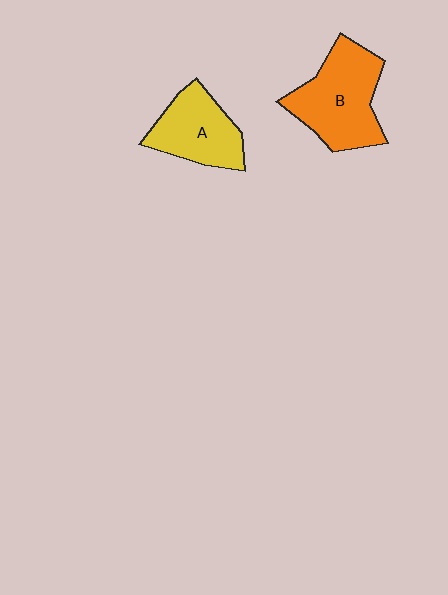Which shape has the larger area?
Shape B (orange).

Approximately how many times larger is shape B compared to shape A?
Approximately 1.3 times.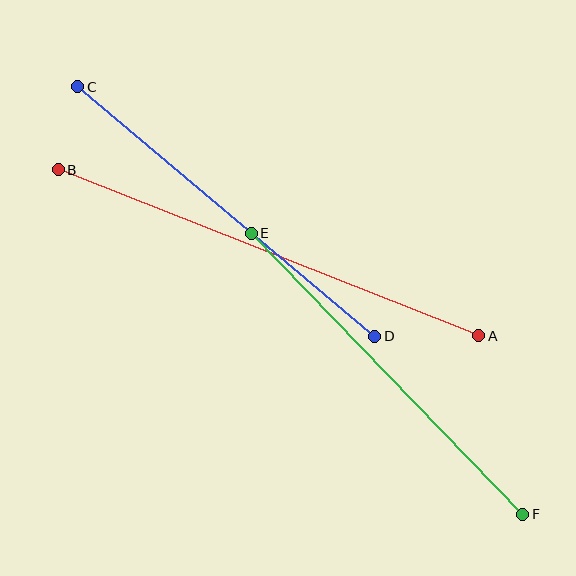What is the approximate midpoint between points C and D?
The midpoint is at approximately (226, 212) pixels.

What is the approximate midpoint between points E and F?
The midpoint is at approximately (387, 374) pixels.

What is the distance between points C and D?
The distance is approximately 388 pixels.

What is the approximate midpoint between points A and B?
The midpoint is at approximately (269, 253) pixels.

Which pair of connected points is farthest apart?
Points A and B are farthest apart.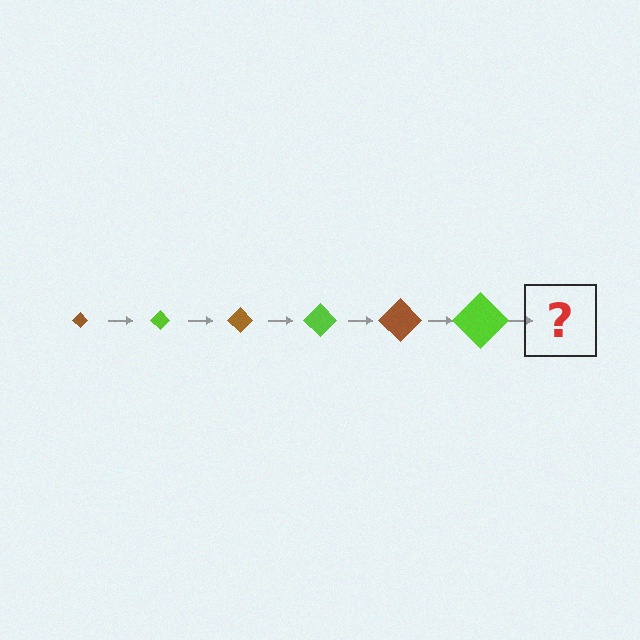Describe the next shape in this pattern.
It should be a brown diamond, larger than the previous one.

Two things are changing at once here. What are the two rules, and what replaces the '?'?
The two rules are that the diamond grows larger each step and the color cycles through brown and lime. The '?' should be a brown diamond, larger than the previous one.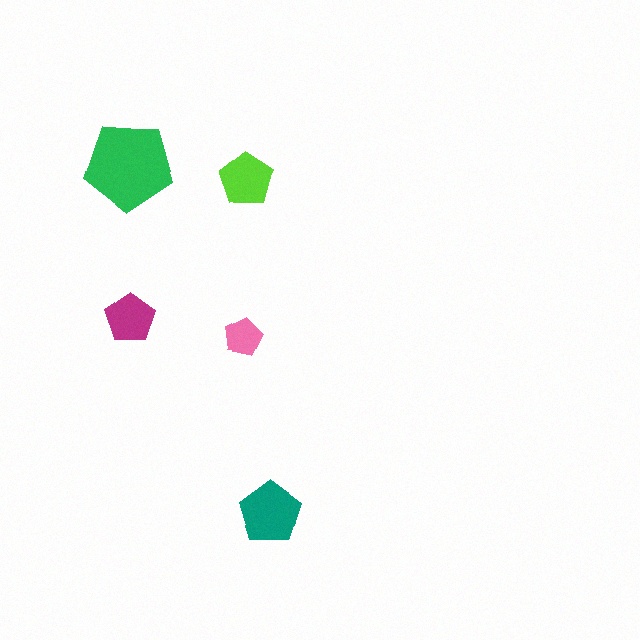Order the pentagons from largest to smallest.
the green one, the teal one, the lime one, the magenta one, the pink one.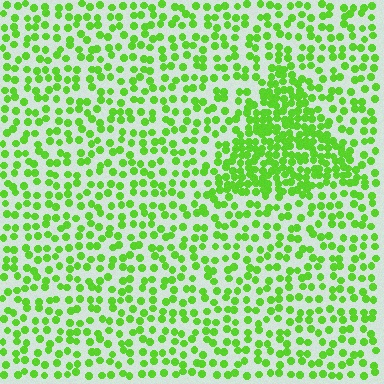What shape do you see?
I see a triangle.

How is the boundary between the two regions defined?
The boundary is defined by a change in element density (approximately 2.1x ratio). All elements are the same color, size, and shape.